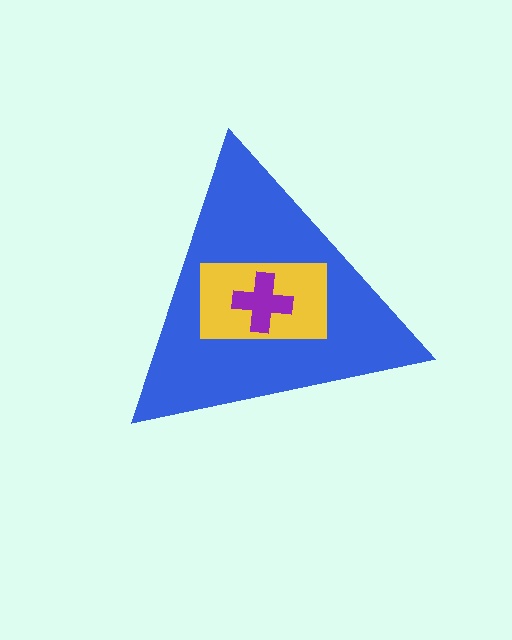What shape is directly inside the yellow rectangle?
The purple cross.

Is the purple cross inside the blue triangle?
Yes.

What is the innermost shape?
The purple cross.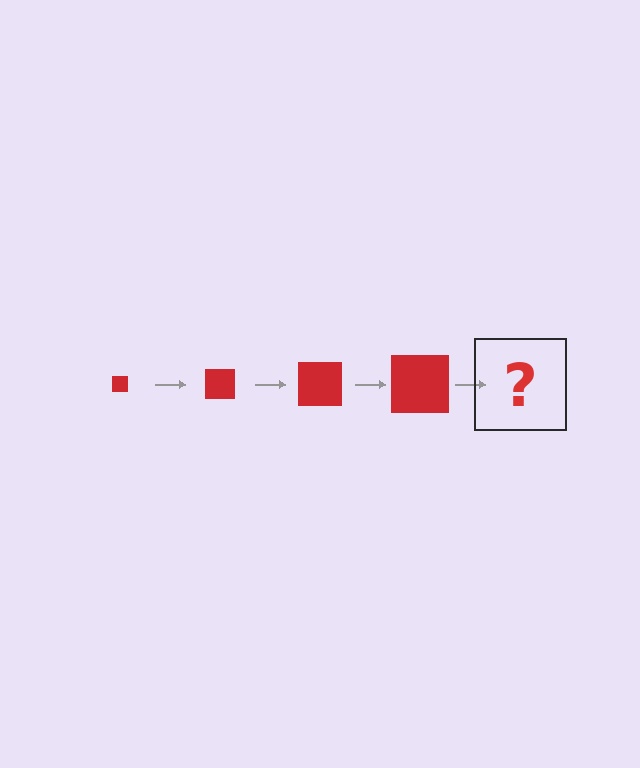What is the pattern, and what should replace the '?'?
The pattern is that the square gets progressively larger each step. The '?' should be a red square, larger than the previous one.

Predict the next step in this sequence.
The next step is a red square, larger than the previous one.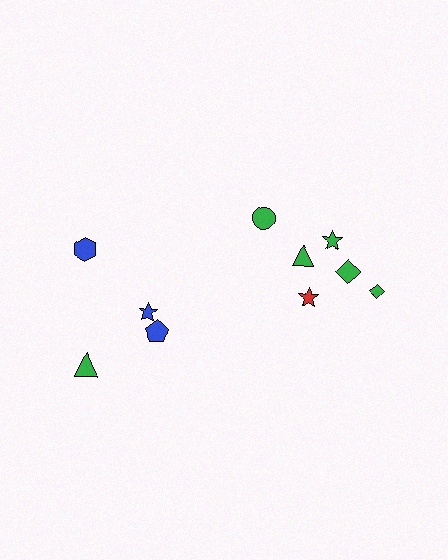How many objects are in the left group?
There are 4 objects.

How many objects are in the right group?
There are 6 objects.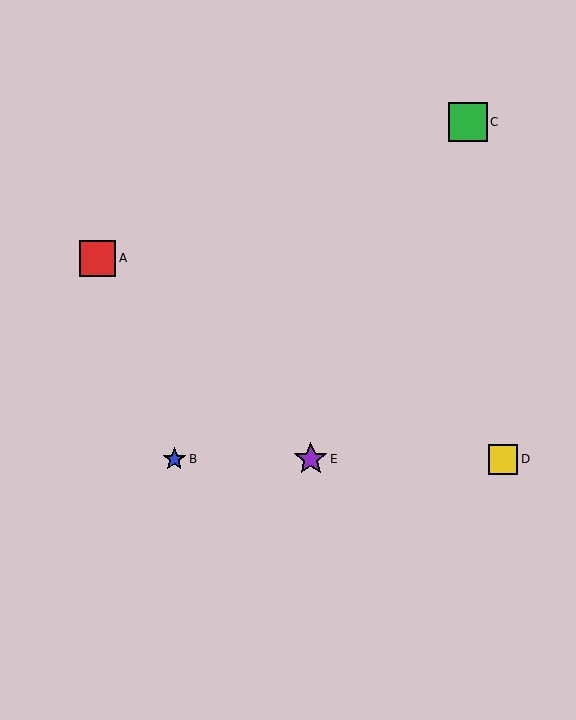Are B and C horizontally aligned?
No, B is at y≈459 and C is at y≈122.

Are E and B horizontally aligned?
Yes, both are at y≈459.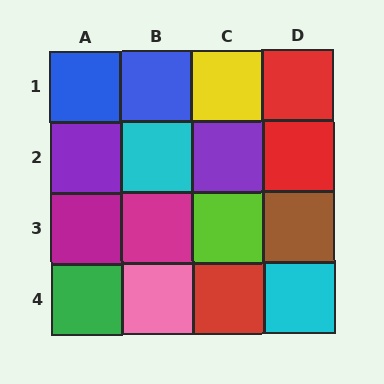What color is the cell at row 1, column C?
Yellow.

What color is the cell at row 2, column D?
Red.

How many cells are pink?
1 cell is pink.